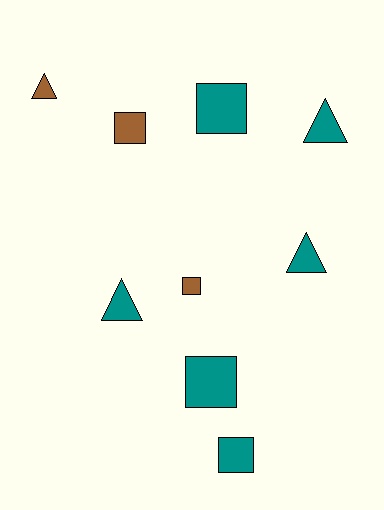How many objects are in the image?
There are 9 objects.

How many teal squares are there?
There are 3 teal squares.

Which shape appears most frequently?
Square, with 5 objects.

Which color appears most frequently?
Teal, with 6 objects.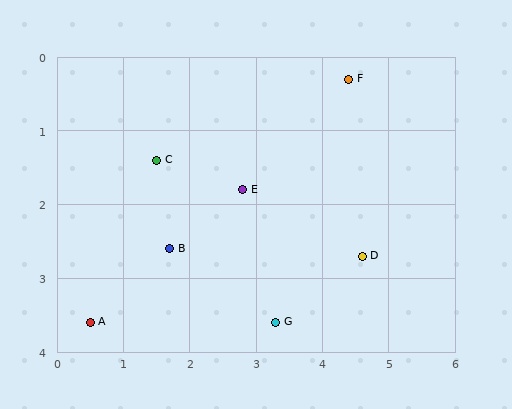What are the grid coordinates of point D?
Point D is at approximately (4.6, 2.7).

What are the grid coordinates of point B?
Point B is at approximately (1.7, 2.6).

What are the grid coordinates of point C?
Point C is at approximately (1.5, 1.4).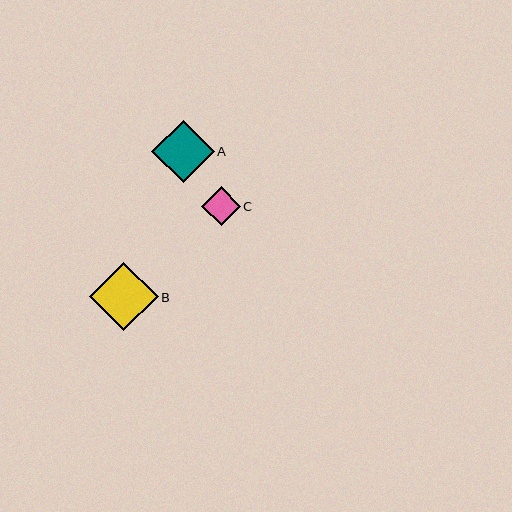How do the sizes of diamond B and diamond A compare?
Diamond B and diamond A are approximately the same size.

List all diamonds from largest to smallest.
From largest to smallest: B, A, C.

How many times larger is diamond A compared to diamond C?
Diamond A is approximately 1.6 times the size of diamond C.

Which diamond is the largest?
Diamond B is the largest with a size of approximately 68 pixels.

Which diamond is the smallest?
Diamond C is the smallest with a size of approximately 39 pixels.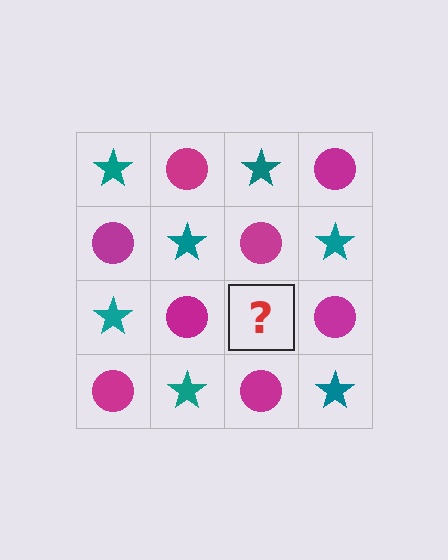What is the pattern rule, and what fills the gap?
The rule is that it alternates teal star and magenta circle in a checkerboard pattern. The gap should be filled with a teal star.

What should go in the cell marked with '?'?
The missing cell should contain a teal star.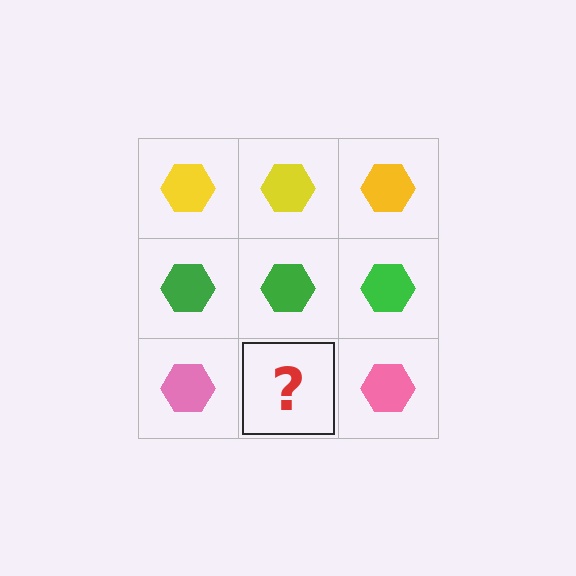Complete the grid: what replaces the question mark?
The question mark should be replaced with a pink hexagon.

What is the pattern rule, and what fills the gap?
The rule is that each row has a consistent color. The gap should be filled with a pink hexagon.